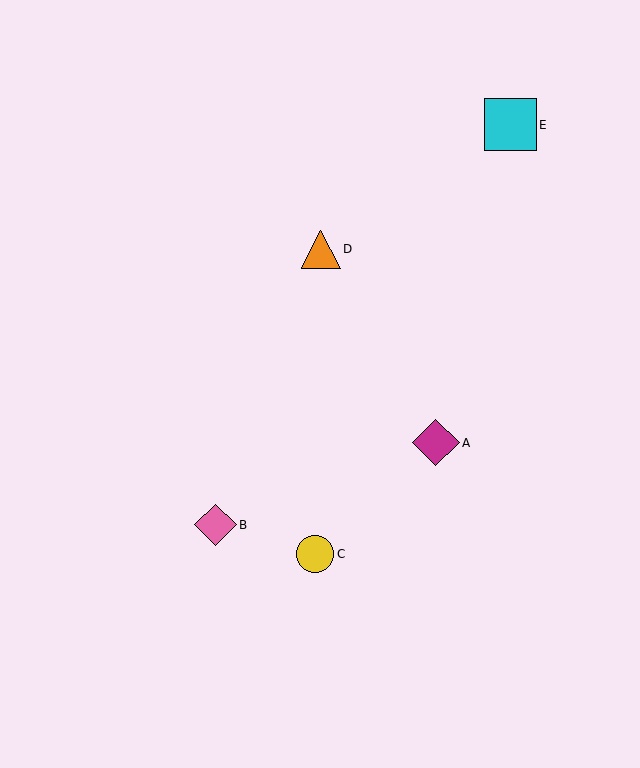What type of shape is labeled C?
Shape C is a yellow circle.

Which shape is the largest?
The cyan square (labeled E) is the largest.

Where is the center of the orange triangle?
The center of the orange triangle is at (321, 249).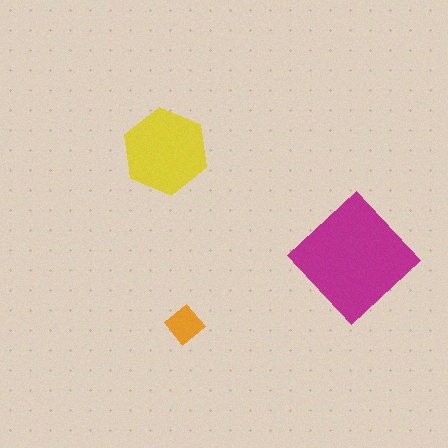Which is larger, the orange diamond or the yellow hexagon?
The yellow hexagon.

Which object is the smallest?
The orange diamond.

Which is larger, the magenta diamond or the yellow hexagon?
The magenta diamond.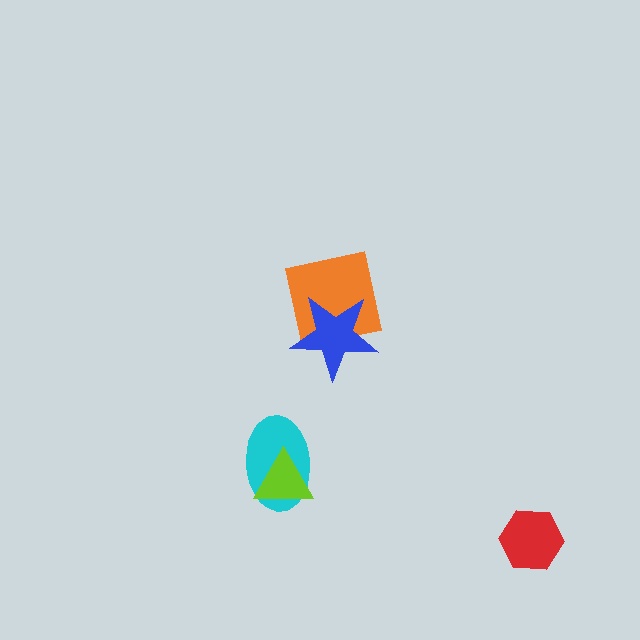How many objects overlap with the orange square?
1 object overlaps with the orange square.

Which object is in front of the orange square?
The blue star is in front of the orange square.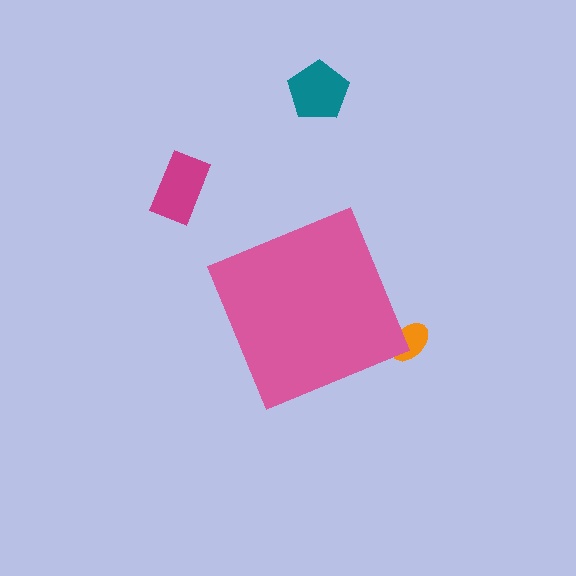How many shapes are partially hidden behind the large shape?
1 shape is partially hidden.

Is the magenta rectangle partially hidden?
No, the magenta rectangle is fully visible.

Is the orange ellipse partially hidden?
Yes, the orange ellipse is partially hidden behind the pink diamond.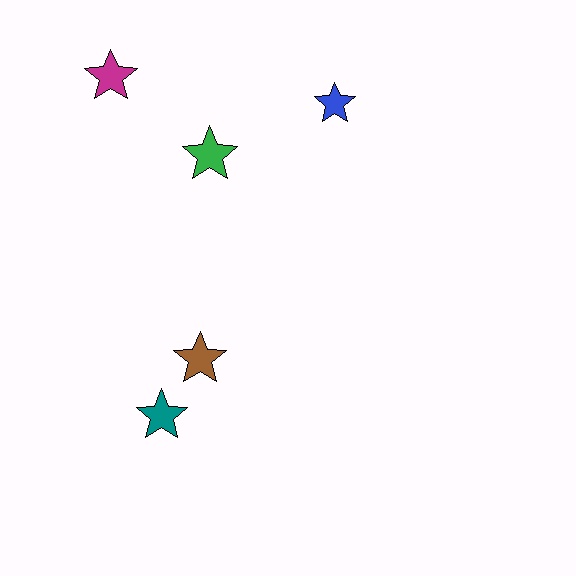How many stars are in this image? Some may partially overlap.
There are 5 stars.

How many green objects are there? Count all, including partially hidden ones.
There is 1 green object.